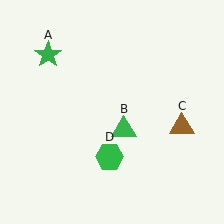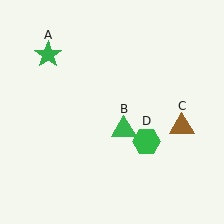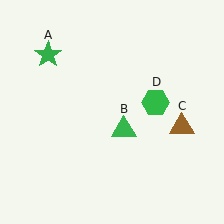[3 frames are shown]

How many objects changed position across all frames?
1 object changed position: green hexagon (object D).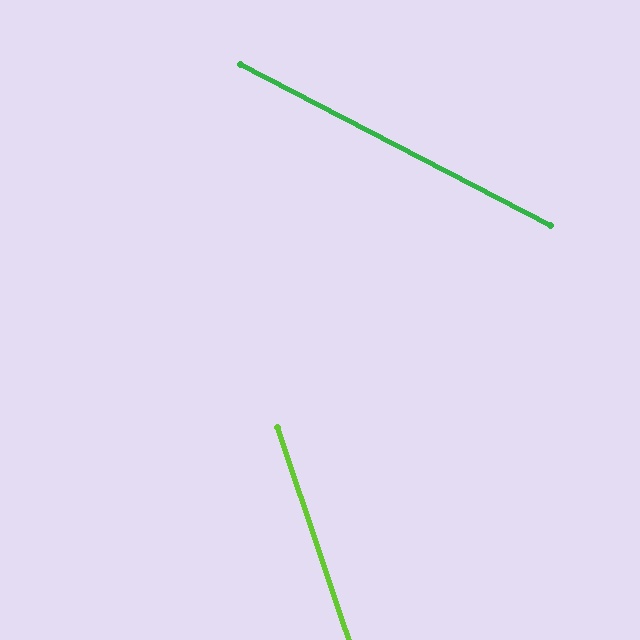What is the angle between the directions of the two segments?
Approximately 44 degrees.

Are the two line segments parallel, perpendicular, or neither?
Neither parallel nor perpendicular — they differ by about 44°.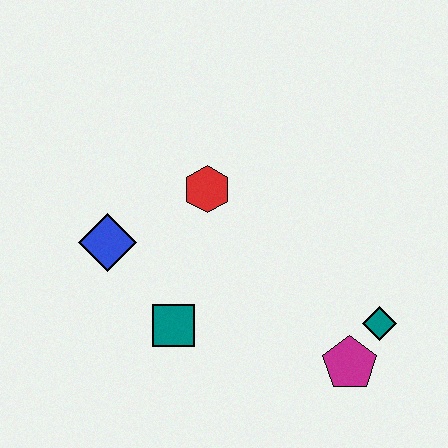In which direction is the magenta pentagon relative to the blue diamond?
The magenta pentagon is to the right of the blue diamond.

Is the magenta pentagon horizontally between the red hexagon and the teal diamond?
Yes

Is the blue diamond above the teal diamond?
Yes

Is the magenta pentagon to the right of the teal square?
Yes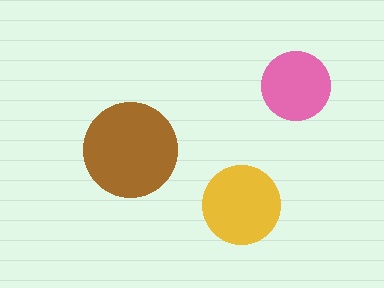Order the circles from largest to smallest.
the brown one, the yellow one, the pink one.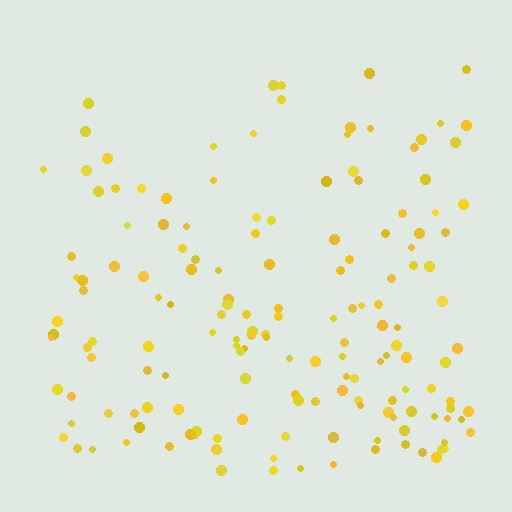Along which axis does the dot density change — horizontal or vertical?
Vertical.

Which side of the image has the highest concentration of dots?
The bottom.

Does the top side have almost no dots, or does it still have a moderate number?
Still a moderate number, just noticeably fewer than the bottom.